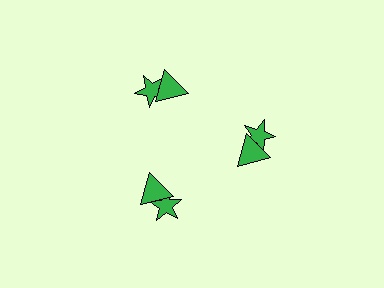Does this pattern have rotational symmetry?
Yes, this pattern has 3-fold rotational symmetry. It looks the same after rotating 120 degrees around the center.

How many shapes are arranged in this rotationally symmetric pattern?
There are 6 shapes, arranged in 3 groups of 2.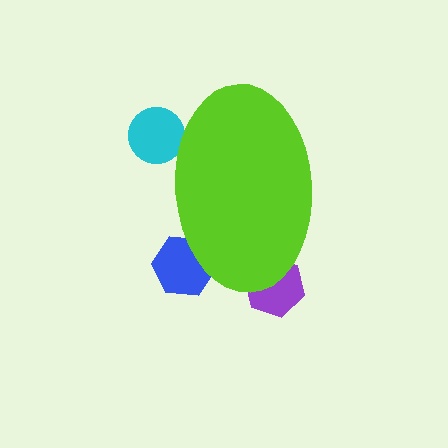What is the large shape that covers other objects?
A lime ellipse.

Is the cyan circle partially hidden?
Yes, the cyan circle is partially hidden behind the lime ellipse.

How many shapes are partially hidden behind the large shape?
3 shapes are partially hidden.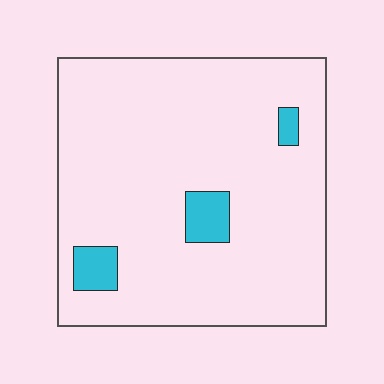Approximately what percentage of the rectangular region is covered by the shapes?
Approximately 5%.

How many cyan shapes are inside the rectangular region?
3.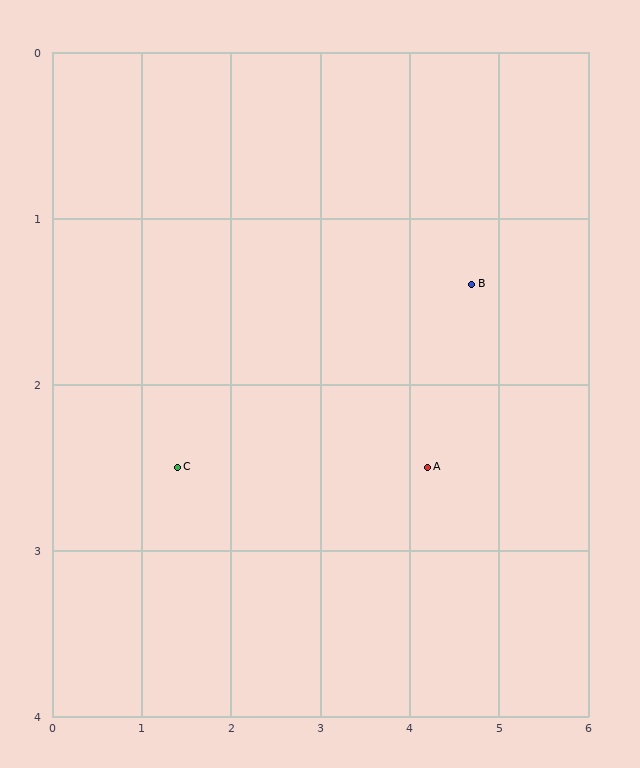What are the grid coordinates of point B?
Point B is at approximately (4.7, 1.4).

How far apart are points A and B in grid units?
Points A and B are about 1.2 grid units apart.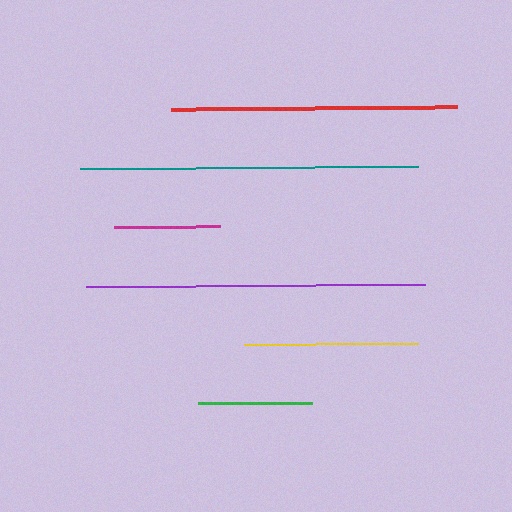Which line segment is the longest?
The purple line is the longest at approximately 339 pixels.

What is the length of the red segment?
The red segment is approximately 286 pixels long.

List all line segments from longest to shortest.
From longest to shortest: purple, teal, red, yellow, green, magenta.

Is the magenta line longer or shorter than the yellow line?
The yellow line is longer than the magenta line.